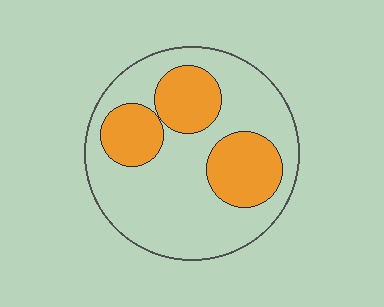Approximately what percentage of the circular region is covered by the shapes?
Approximately 30%.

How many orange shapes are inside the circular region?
3.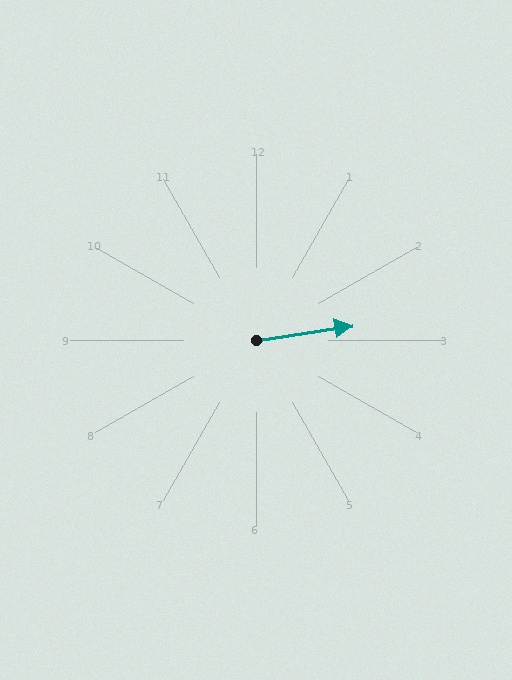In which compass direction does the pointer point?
East.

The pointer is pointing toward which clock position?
Roughly 3 o'clock.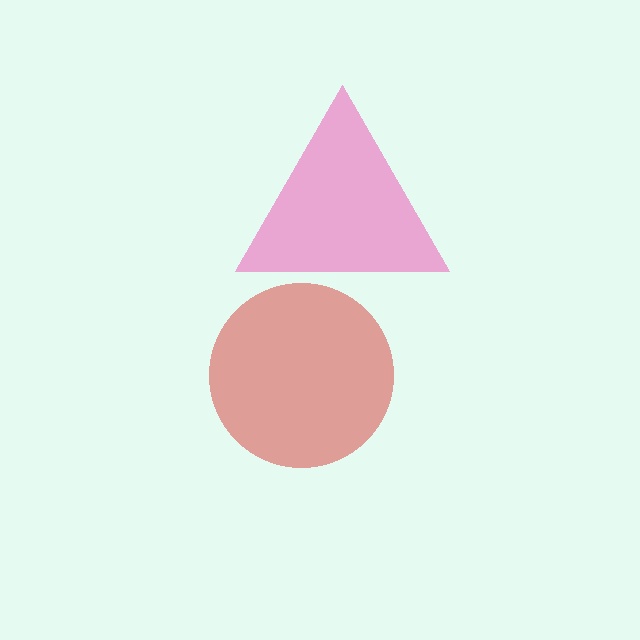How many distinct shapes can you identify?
There are 2 distinct shapes: a red circle, a pink triangle.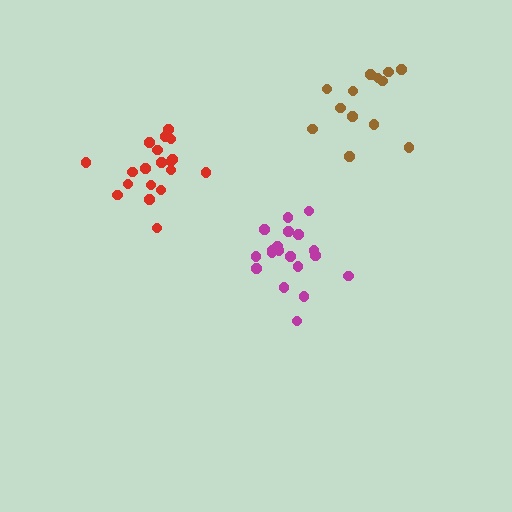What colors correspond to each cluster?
The clusters are colored: brown, magenta, red.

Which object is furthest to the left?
The red cluster is leftmost.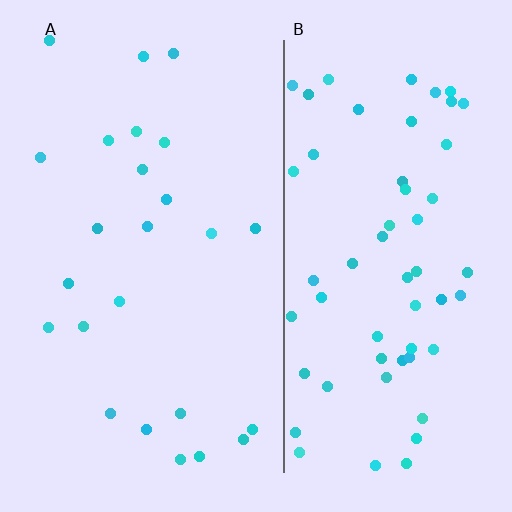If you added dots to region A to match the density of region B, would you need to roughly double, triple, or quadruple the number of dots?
Approximately double.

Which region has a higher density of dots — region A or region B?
B (the right).